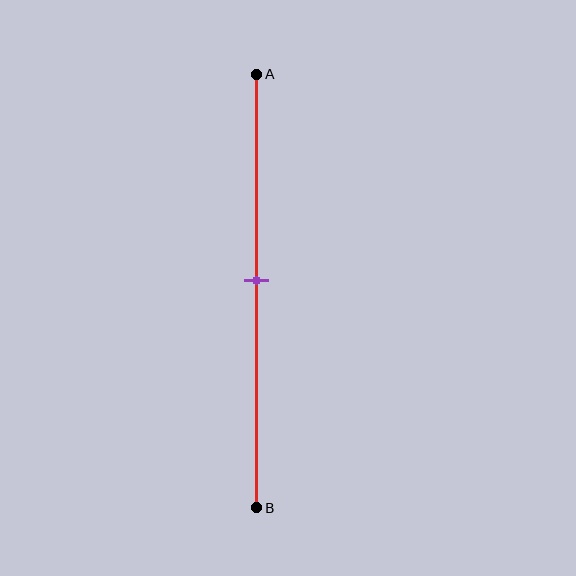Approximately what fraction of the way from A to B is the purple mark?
The purple mark is approximately 45% of the way from A to B.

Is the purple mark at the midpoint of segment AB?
Yes, the mark is approximately at the midpoint.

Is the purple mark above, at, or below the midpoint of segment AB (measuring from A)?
The purple mark is approximately at the midpoint of segment AB.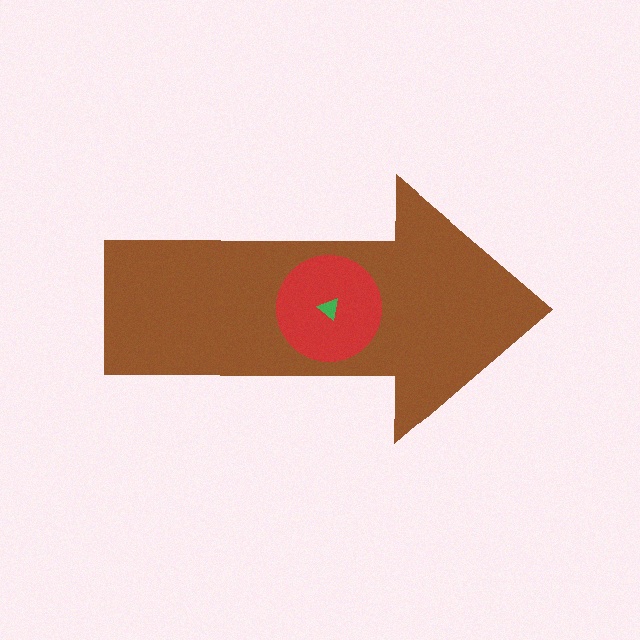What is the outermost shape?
The brown arrow.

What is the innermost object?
The green triangle.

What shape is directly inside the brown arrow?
The red circle.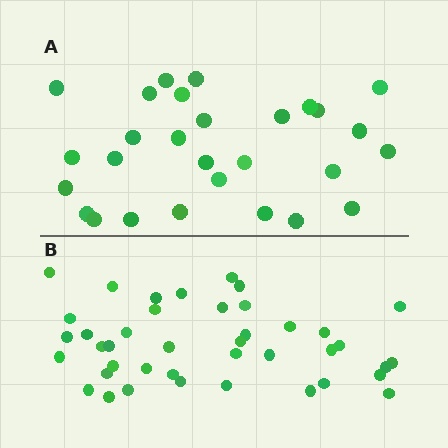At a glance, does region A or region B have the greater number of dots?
Region B (the bottom region) has more dots.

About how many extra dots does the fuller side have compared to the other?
Region B has approximately 15 more dots than region A.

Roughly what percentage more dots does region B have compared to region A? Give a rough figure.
About 45% more.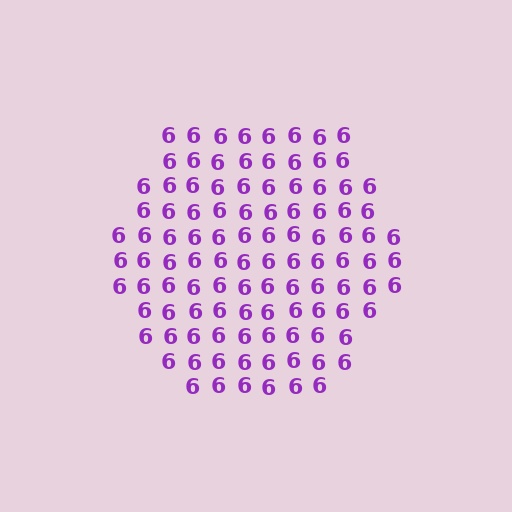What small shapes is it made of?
It is made of small digit 6's.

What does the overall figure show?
The overall figure shows a hexagon.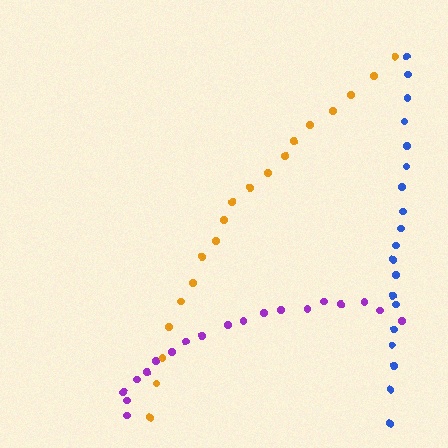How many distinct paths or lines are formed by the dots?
There are 3 distinct paths.